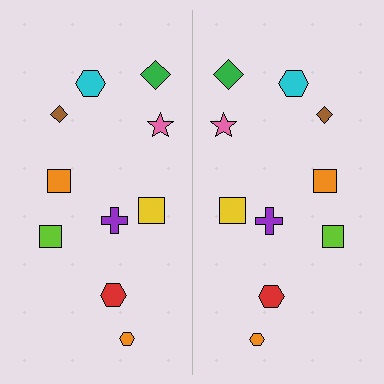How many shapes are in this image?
There are 20 shapes in this image.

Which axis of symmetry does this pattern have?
The pattern has a vertical axis of symmetry running through the center of the image.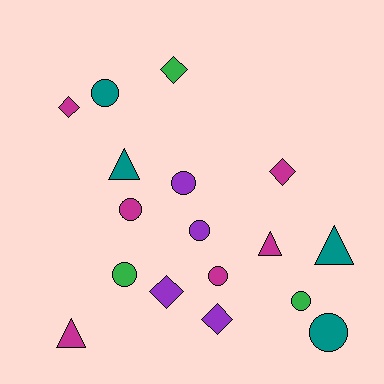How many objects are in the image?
There are 17 objects.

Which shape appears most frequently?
Circle, with 8 objects.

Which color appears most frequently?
Magenta, with 6 objects.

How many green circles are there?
There are 2 green circles.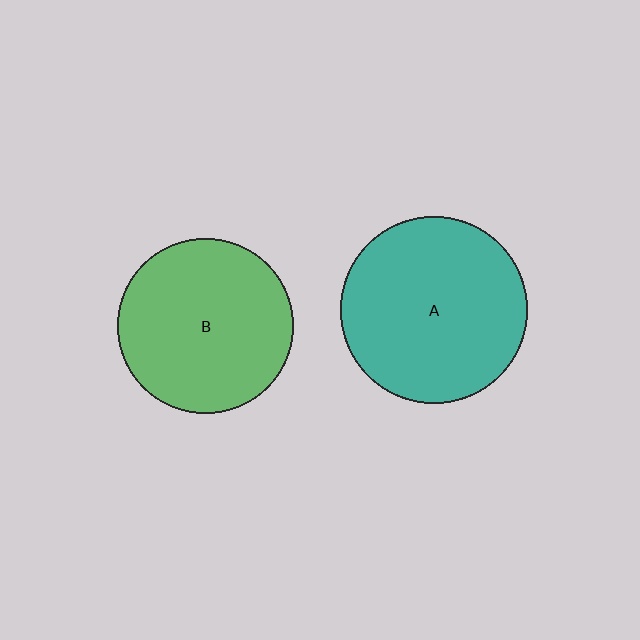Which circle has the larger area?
Circle A (teal).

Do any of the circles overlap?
No, none of the circles overlap.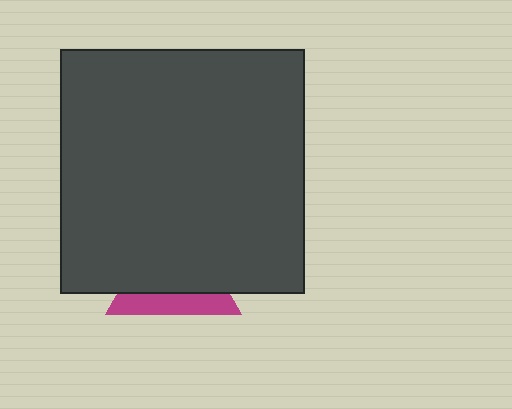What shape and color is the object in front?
The object in front is a dark gray square.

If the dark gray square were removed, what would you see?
You would see the complete magenta triangle.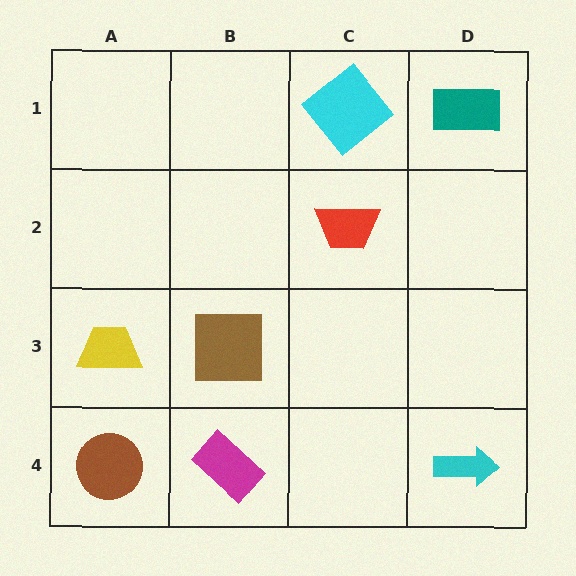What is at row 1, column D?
A teal rectangle.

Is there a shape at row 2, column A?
No, that cell is empty.